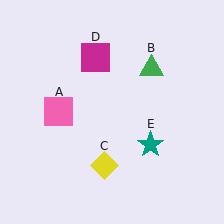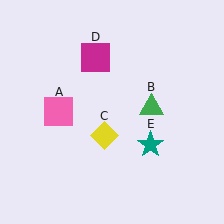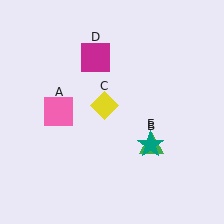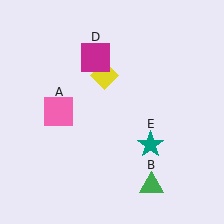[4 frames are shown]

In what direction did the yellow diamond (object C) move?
The yellow diamond (object C) moved up.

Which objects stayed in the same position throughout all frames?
Pink square (object A) and magenta square (object D) and teal star (object E) remained stationary.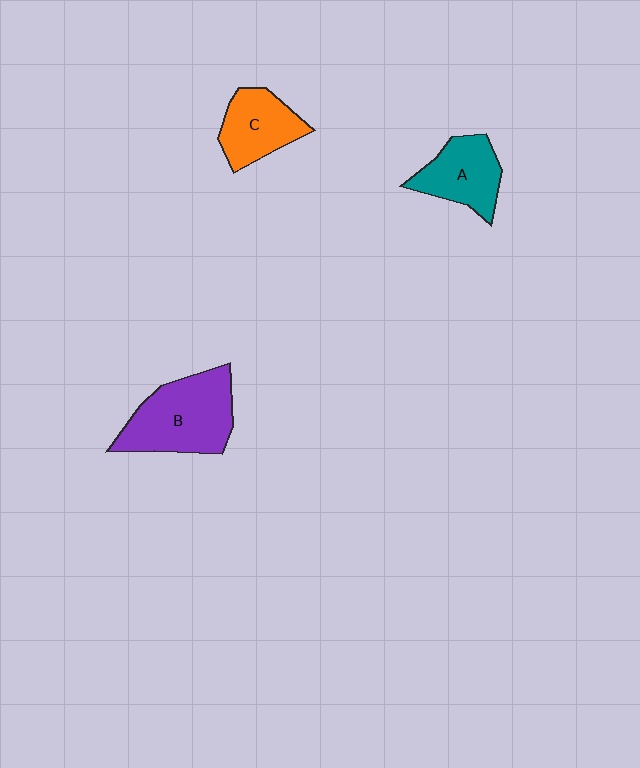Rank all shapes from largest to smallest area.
From largest to smallest: B (purple), A (teal), C (orange).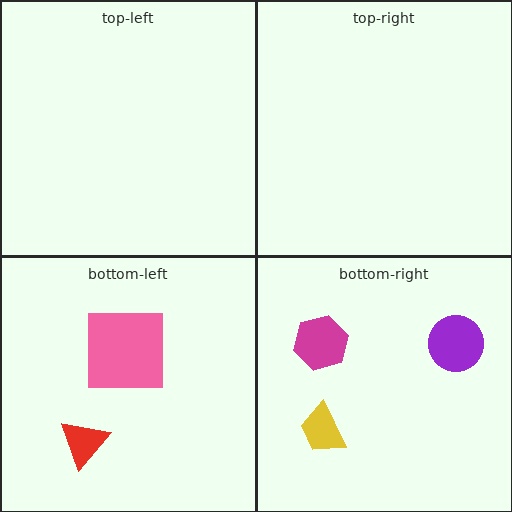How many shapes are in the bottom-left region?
2.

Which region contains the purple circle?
The bottom-right region.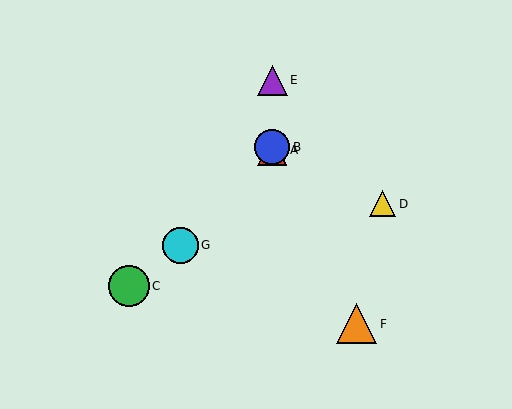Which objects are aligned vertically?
Objects A, B, E are aligned vertically.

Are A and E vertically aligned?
Yes, both are at x≈272.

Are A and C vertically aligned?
No, A is at x≈272 and C is at x≈129.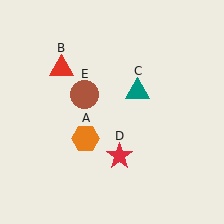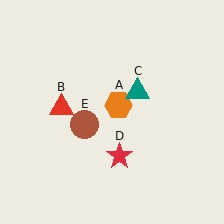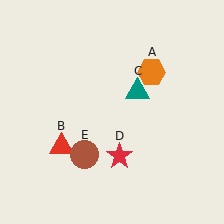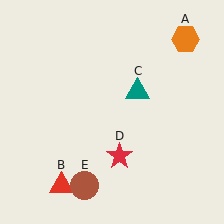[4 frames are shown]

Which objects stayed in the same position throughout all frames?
Teal triangle (object C) and red star (object D) remained stationary.